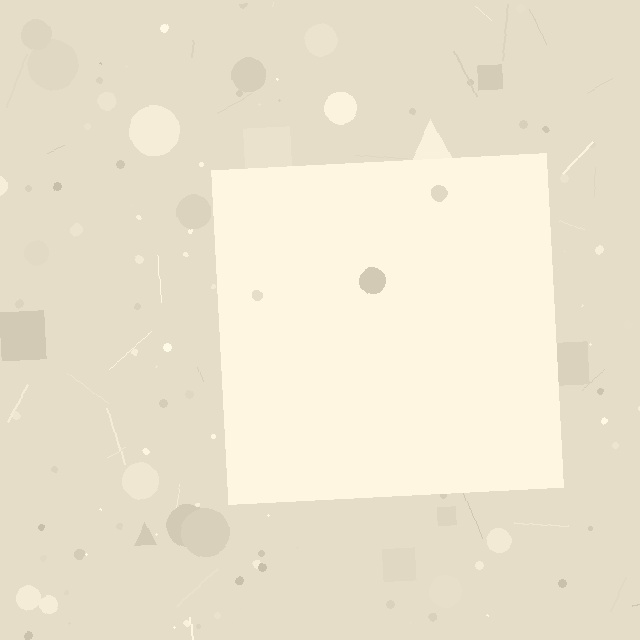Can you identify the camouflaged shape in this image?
The camouflaged shape is a square.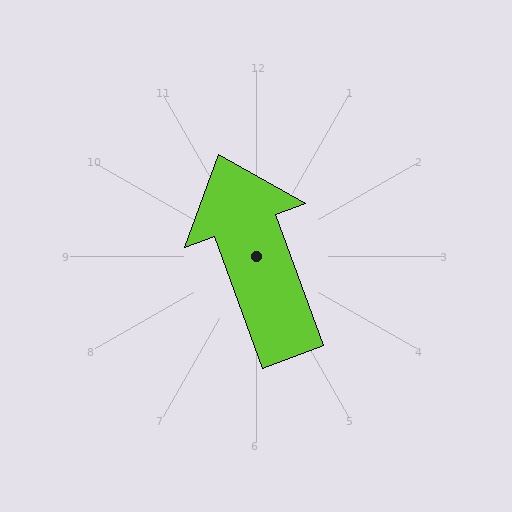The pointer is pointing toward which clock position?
Roughly 11 o'clock.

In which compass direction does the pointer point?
North.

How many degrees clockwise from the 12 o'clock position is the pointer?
Approximately 340 degrees.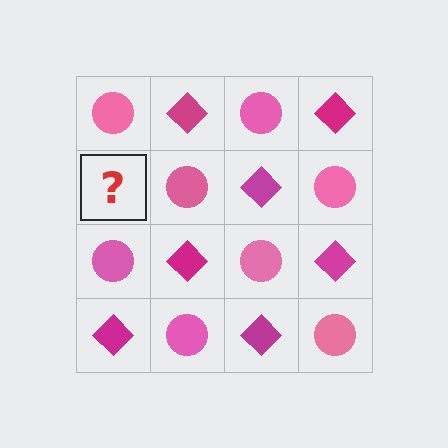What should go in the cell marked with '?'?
The missing cell should contain a magenta diamond.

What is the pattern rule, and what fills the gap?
The rule is that it alternates pink circle and magenta diamond in a checkerboard pattern. The gap should be filled with a magenta diamond.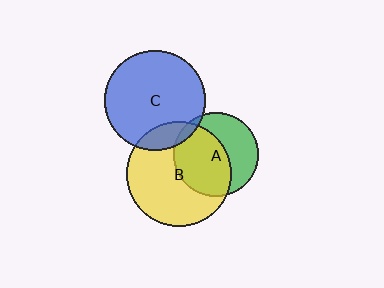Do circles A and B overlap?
Yes.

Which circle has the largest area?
Circle B (yellow).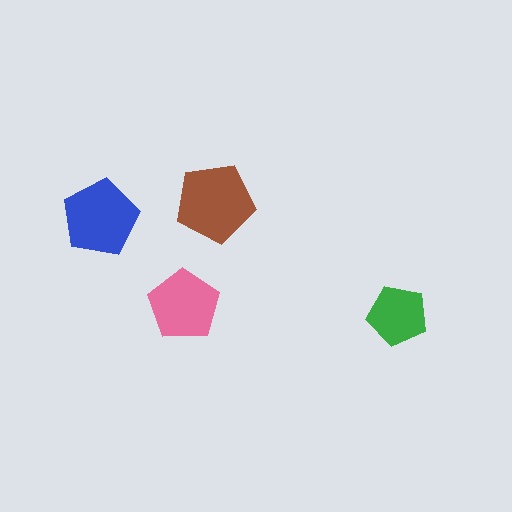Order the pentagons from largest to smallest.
the brown one, the blue one, the pink one, the green one.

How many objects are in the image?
There are 4 objects in the image.